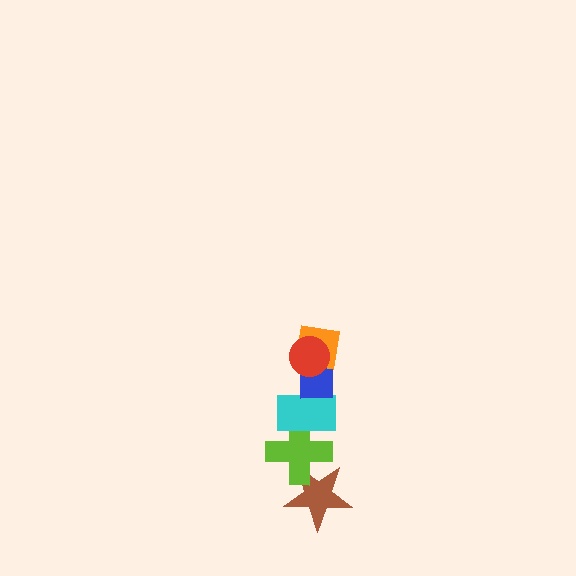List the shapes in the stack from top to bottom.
From top to bottom: the red circle, the orange square, the blue rectangle, the cyan rectangle, the lime cross, the brown star.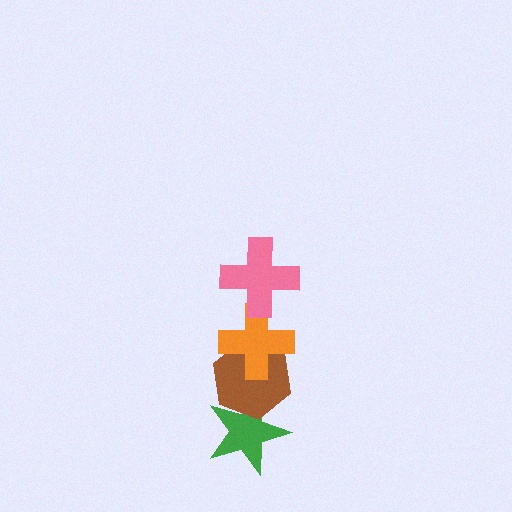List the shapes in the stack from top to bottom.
From top to bottom: the pink cross, the orange cross, the brown hexagon, the green star.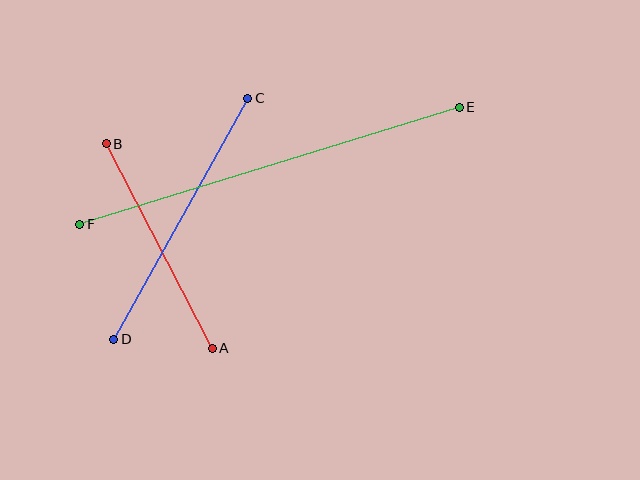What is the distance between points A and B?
The distance is approximately 230 pixels.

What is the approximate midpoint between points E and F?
The midpoint is at approximately (270, 166) pixels.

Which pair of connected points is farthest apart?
Points E and F are farthest apart.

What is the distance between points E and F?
The distance is approximately 397 pixels.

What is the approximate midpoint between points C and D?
The midpoint is at approximately (181, 219) pixels.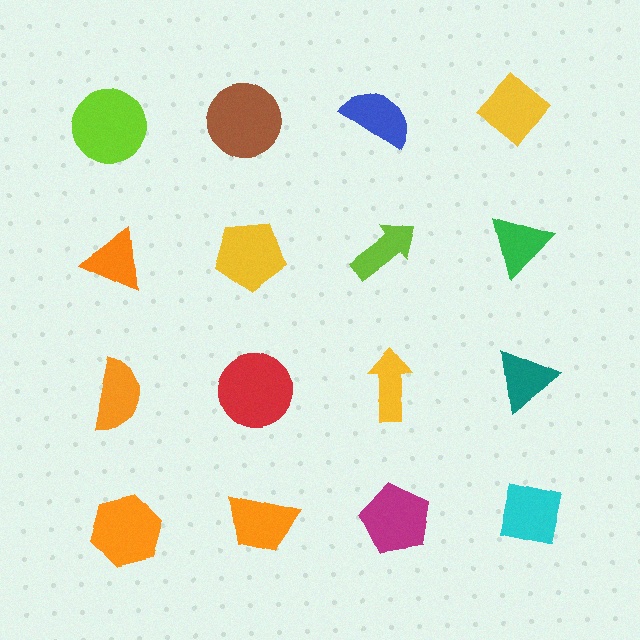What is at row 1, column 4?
A yellow diamond.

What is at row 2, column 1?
An orange triangle.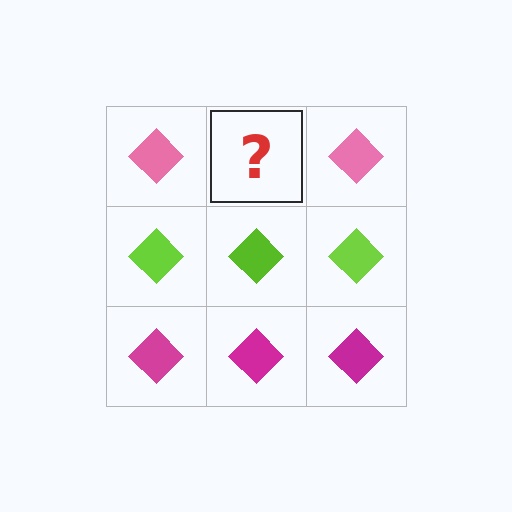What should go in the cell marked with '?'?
The missing cell should contain a pink diamond.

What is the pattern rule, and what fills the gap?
The rule is that each row has a consistent color. The gap should be filled with a pink diamond.